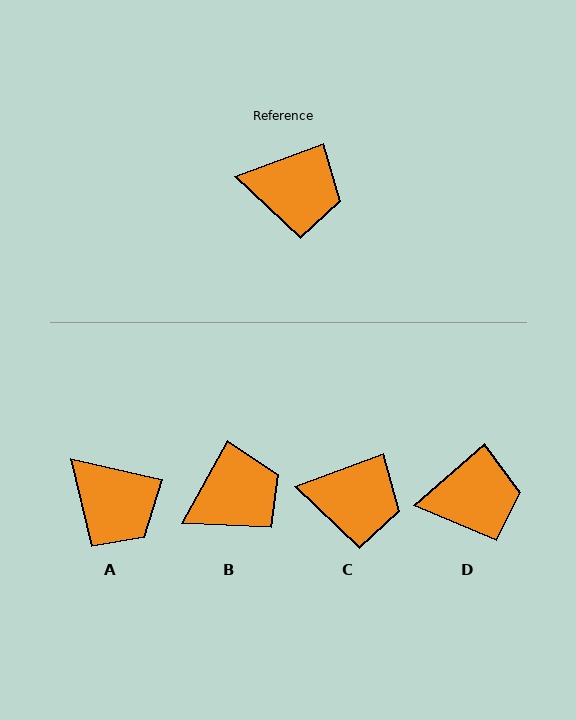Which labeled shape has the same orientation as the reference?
C.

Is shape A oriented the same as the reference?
No, it is off by about 33 degrees.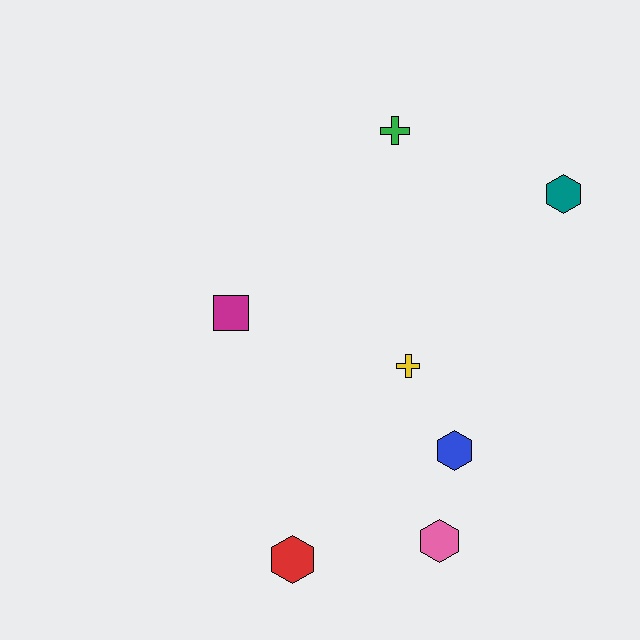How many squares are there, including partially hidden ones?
There is 1 square.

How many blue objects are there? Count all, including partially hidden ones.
There is 1 blue object.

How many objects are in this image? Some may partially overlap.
There are 7 objects.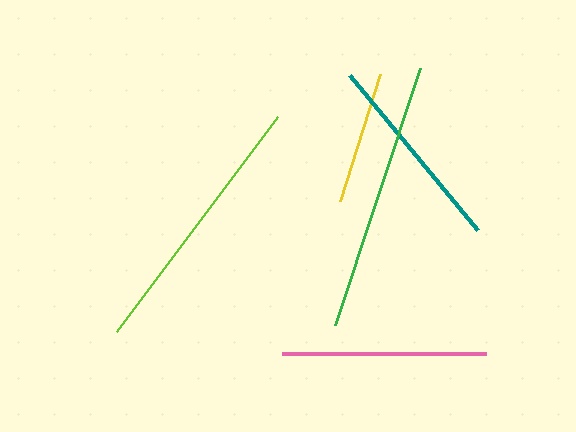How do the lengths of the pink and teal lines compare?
The pink and teal lines are approximately the same length.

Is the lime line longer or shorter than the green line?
The green line is longer than the lime line.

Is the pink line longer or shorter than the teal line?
The pink line is longer than the teal line.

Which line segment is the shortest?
The yellow line is the shortest at approximately 133 pixels.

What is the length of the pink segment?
The pink segment is approximately 204 pixels long.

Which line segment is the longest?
The green line is the longest at approximately 270 pixels.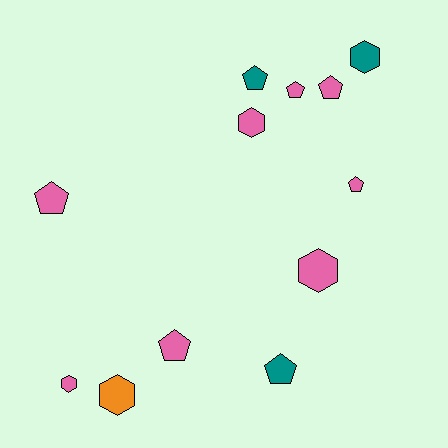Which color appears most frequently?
Pink, with 8 objects.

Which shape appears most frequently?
Pentagon, with 7 objects.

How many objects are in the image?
There are 12 objects.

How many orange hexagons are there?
There is 1 orange hexagon.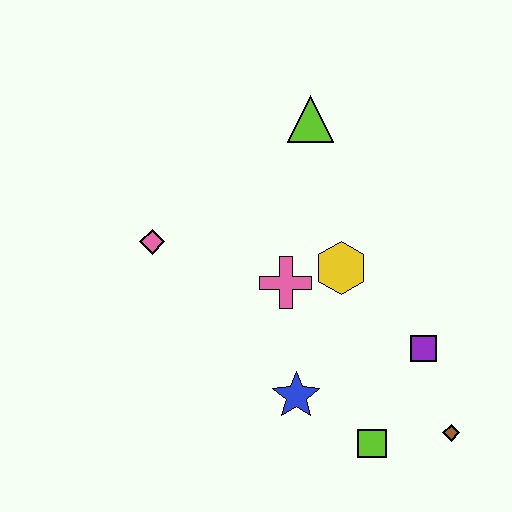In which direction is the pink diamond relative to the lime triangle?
The pink diamond is to the left of the lime triangle.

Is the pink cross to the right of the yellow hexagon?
No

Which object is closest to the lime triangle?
The yellow hexagon is closest to the lime triangle.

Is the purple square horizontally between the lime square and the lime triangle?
No